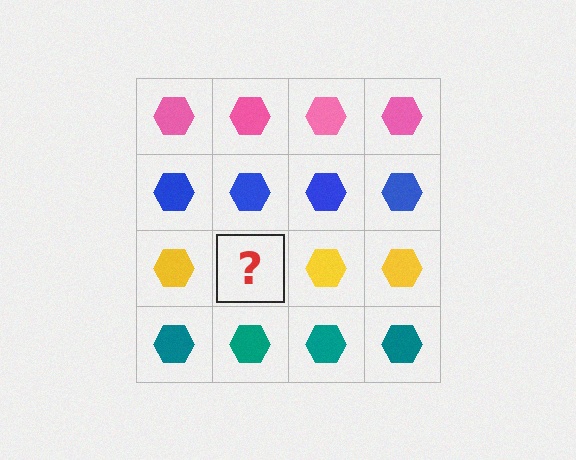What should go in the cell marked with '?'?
The missing cell should contain a yellow hexagon.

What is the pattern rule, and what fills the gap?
The rule is that each row has a consistent color. The gap should be filled with a yellow hexagon.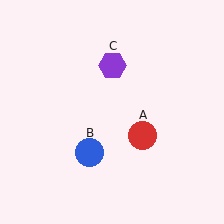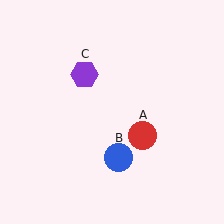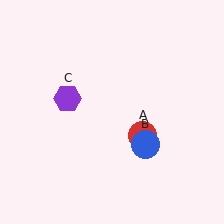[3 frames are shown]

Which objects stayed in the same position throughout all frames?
Red circle (object A) remained stationary.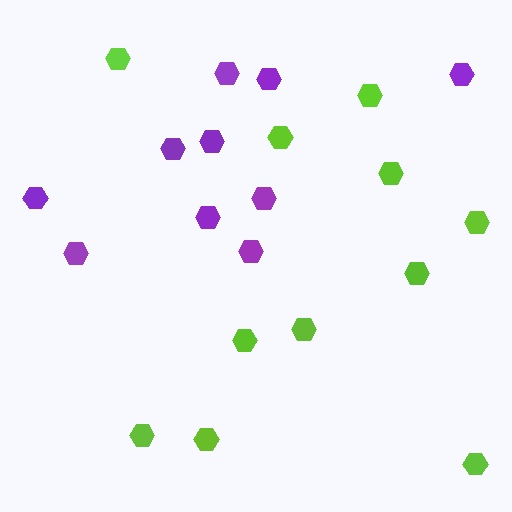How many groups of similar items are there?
There are 2 groups: one group of purple hexagons (10) and one group of lime hexagons (11).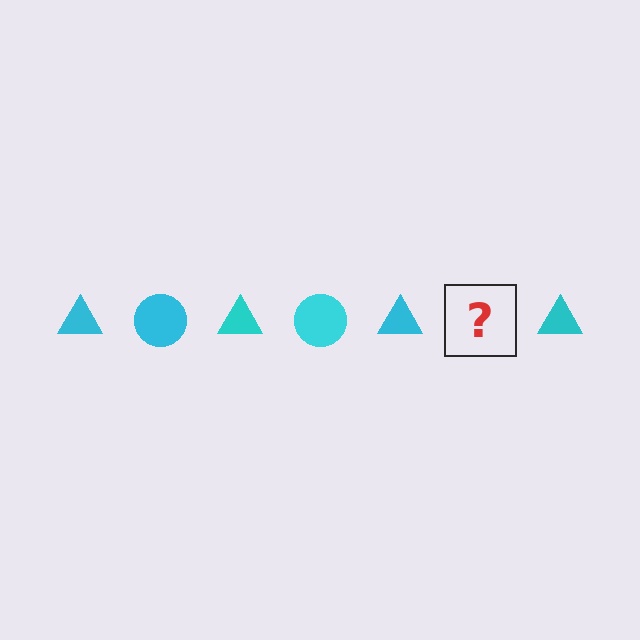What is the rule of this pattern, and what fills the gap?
The rule is that the pattern cycles through triangle, circle shapes in cyan. The gap should be filled with a cyan circle.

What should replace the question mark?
The question mark should be replaced with a cyan circle.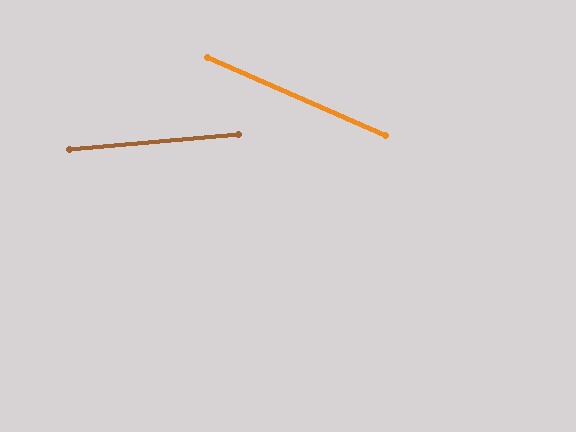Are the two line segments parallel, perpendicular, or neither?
Neither parallel nor perpendicular — they differ by about 29°.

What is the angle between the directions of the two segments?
Approximately 29 degrees.